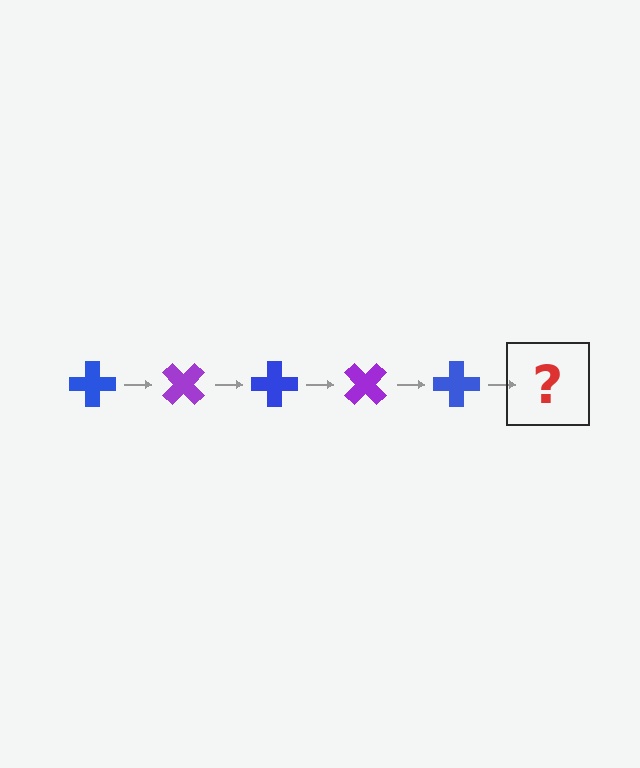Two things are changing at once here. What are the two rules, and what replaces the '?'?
The two rules are that it rotates 45 degrees each step and the color cycles through blue and purple. The '?' should be a purple cross, rotated 225 degrees from the start.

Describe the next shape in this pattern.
It should be a purple cross, rotated 225 degrees from the start.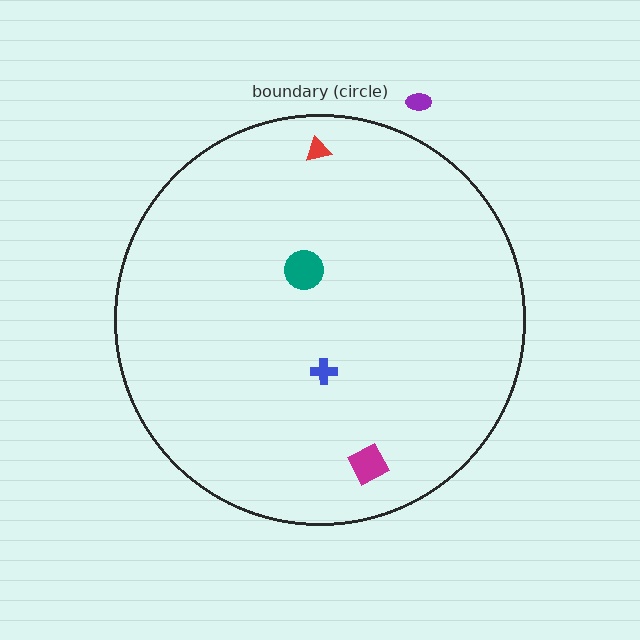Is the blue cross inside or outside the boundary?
Inside.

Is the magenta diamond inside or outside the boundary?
Inside.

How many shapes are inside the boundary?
4 inside, 1 outside.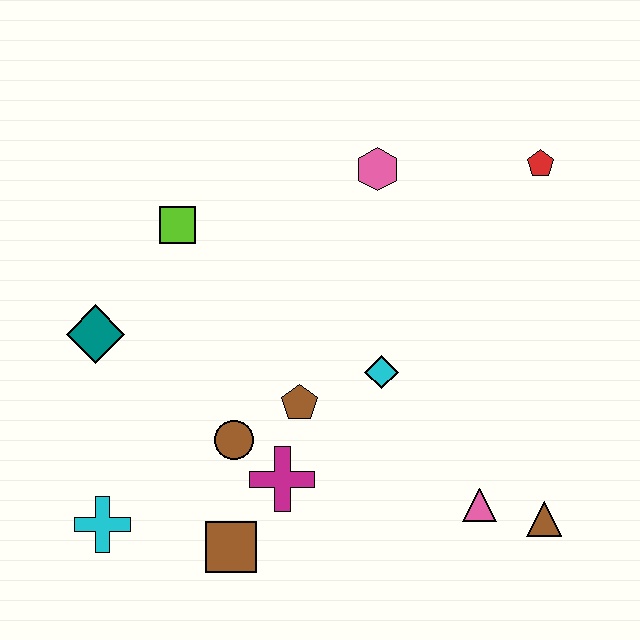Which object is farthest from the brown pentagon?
The red pentagon is farthest from the brown pentagon.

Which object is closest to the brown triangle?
The pink triangle is closest to the brown triangle.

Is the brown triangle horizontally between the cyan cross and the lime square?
No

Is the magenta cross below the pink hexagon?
Yes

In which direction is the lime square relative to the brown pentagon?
The lime square is above the brown pentagon.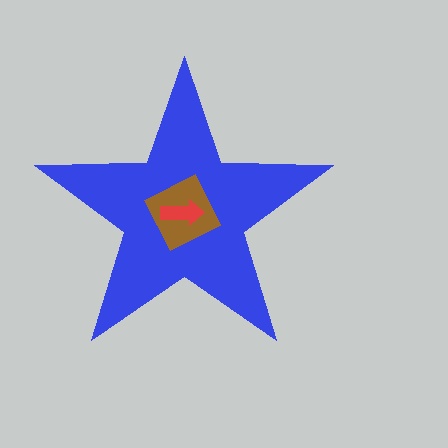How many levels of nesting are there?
3.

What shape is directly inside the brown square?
The red arrow.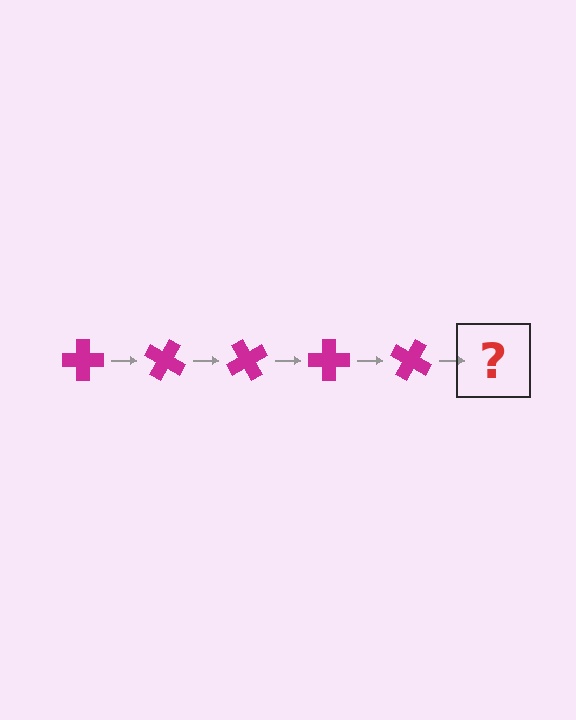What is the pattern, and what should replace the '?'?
The pattern is that the cross rotates 30 degrees each step. The '?' should be a magenta cross rotated 150 degrees.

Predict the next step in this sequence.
The next step is a magenta cross rotated 150 degrees.